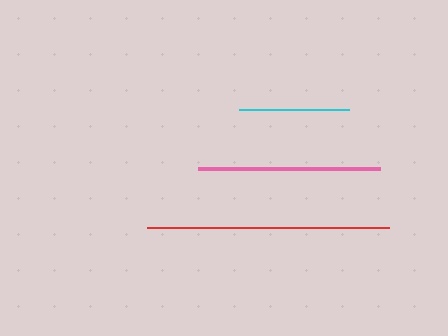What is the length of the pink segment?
The pink segment is approximately 182 pixels long.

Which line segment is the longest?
The red line is the longest at approximately 242 pixels.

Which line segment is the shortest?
The cyan line is the shortest at approximately 110 pixels.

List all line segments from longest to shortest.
From longest to shortest: red, pink, cyan.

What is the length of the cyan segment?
The cyan segment is approximately 110 pixels long.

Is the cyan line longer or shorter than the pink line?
The pink line is longer than the cyan line.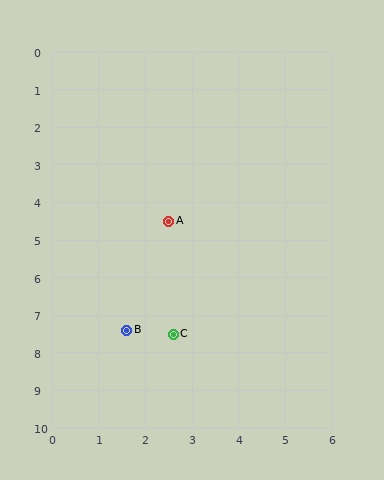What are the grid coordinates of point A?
Point A is at approximately (2.5, 4.5).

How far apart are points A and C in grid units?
Points A and C are about 3.0 grid units apart.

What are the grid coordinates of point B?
Point B is at approximately (1.6, 7.4).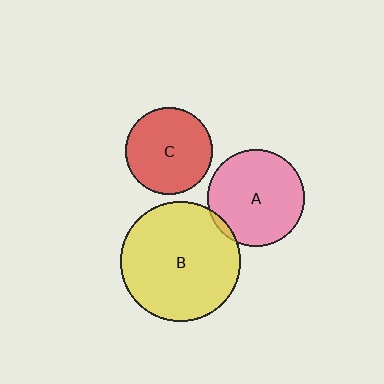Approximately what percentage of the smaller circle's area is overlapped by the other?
Approximately 5%.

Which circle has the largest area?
Circle B (yellow).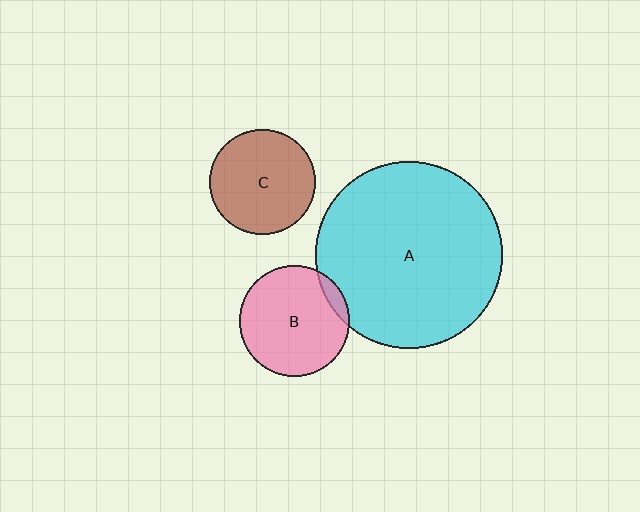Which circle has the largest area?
Circle A (cyan).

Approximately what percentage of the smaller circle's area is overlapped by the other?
Approximately 5%.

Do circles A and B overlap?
Yes.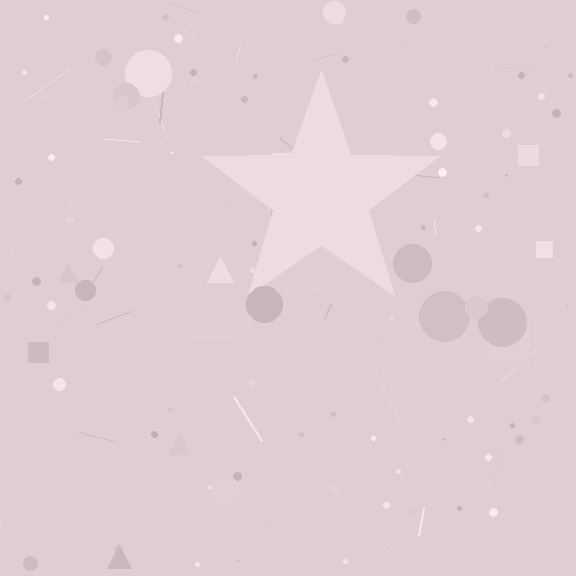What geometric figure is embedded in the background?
A star is embedded in the background.